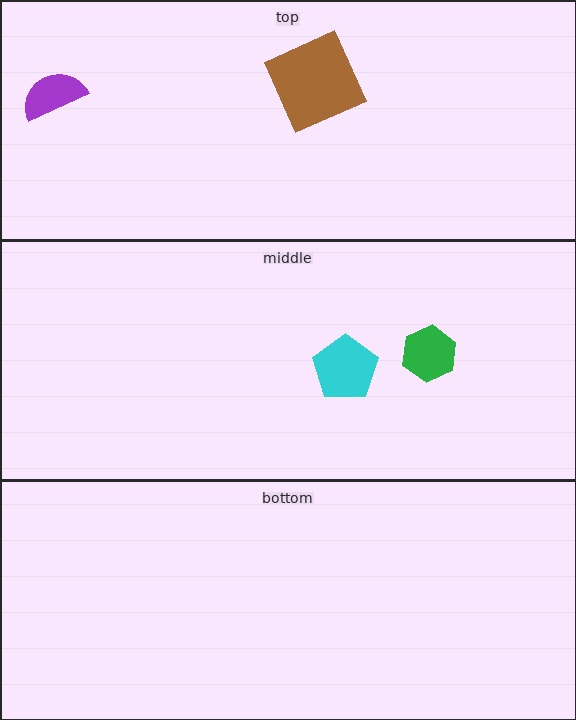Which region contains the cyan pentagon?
The middle region.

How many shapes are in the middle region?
2.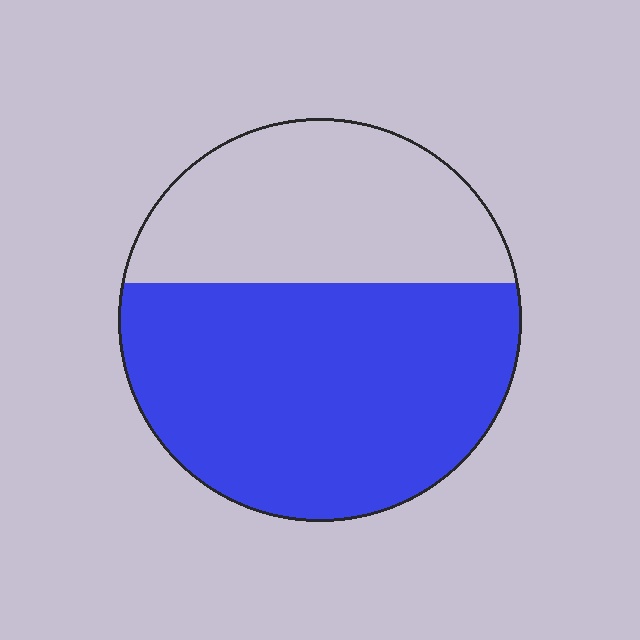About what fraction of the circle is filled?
About five eighths (5/8).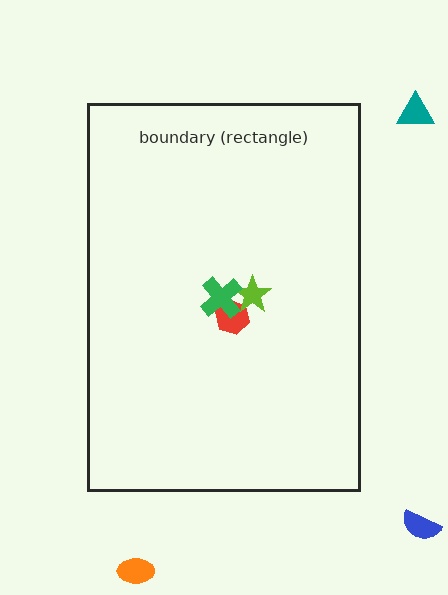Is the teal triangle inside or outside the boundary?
Outside.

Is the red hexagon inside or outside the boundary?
Inside.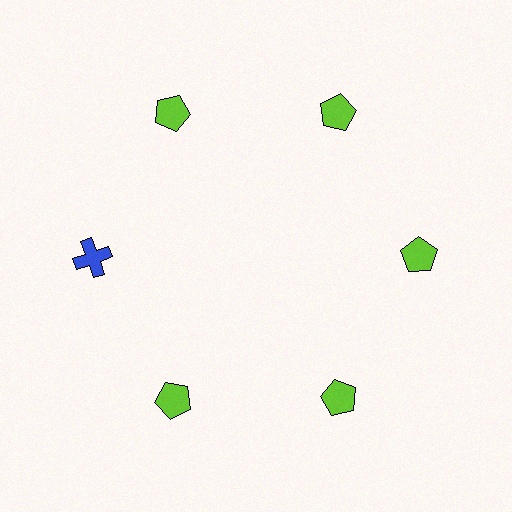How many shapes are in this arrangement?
There are 6 shapes arranged in a ring pattern.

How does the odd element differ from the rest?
It differs in both color (blue instead of lime) and shape (cross instead of pentagon).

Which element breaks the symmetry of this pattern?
The blue cross at roughly the 9 o'clock position breaks the symmetry. All other shapes are lime pentagons.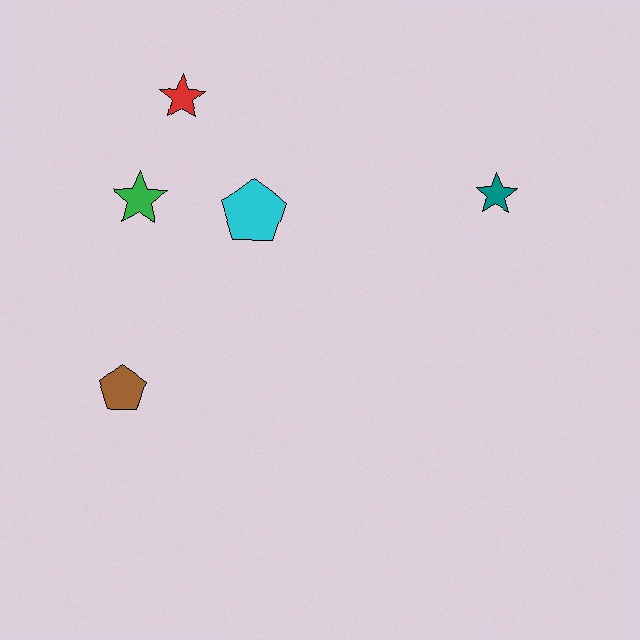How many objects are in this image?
There are 5 objects.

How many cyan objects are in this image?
There is 1 cyan object.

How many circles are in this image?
There are no circles.